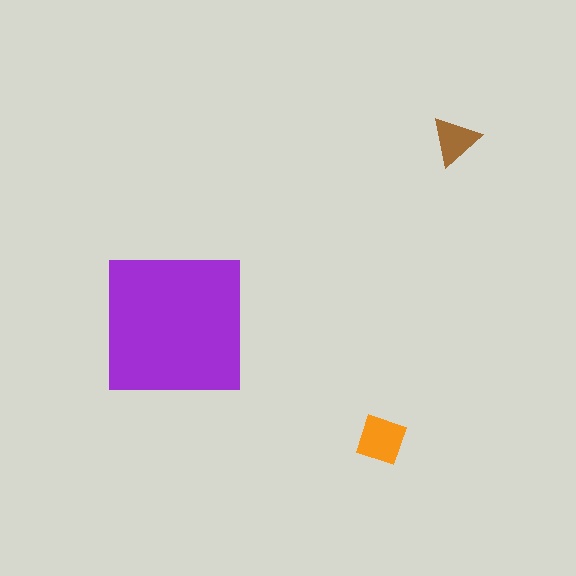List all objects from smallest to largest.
The brown triangle, the orange diamond, the purple square.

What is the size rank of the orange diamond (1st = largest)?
2nd.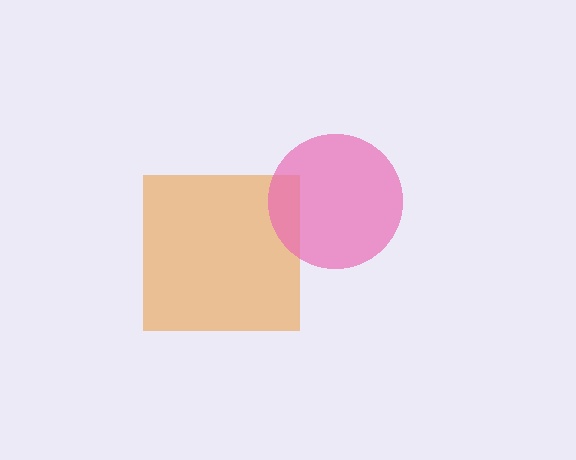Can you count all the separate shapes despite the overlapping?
Yes, there are 2 separate shapes.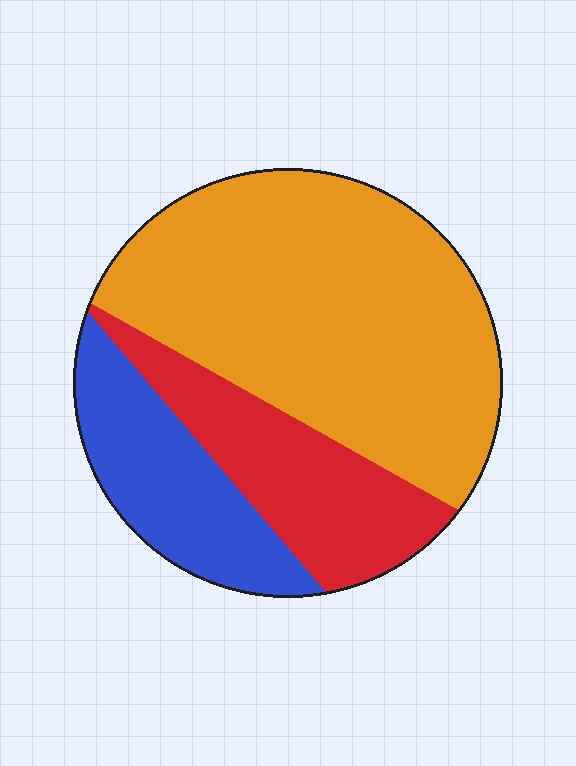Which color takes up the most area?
Orange, at roughly 60%.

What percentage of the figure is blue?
Blue takes up about one fifth (1/5) of the figure.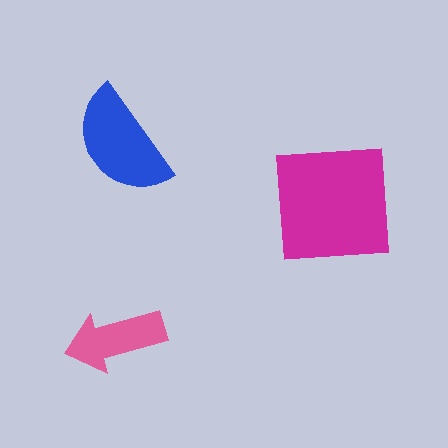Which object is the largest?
The magenta square.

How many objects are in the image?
There are 3 objects in the image.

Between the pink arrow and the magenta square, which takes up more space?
The magenta square.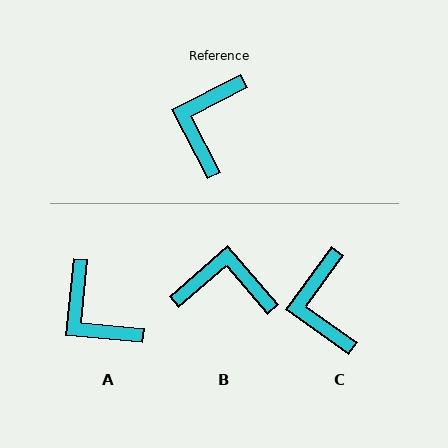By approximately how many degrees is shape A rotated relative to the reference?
Approximately 57 degrees counter-clockwise.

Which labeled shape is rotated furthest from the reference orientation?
B, about 76 degrees away.